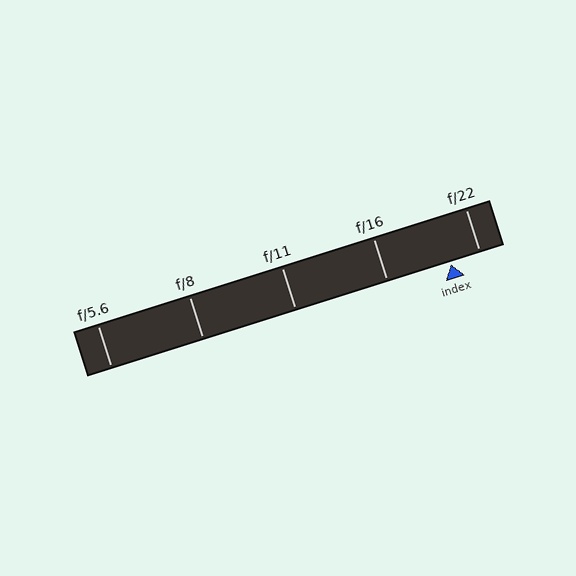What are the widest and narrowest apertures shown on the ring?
The widest aperture shown is f/5.6 and the narrowest is f/22.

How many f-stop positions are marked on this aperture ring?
There are 5 f-stop positions marked.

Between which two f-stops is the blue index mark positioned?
The index mark is between f/16 and f/22.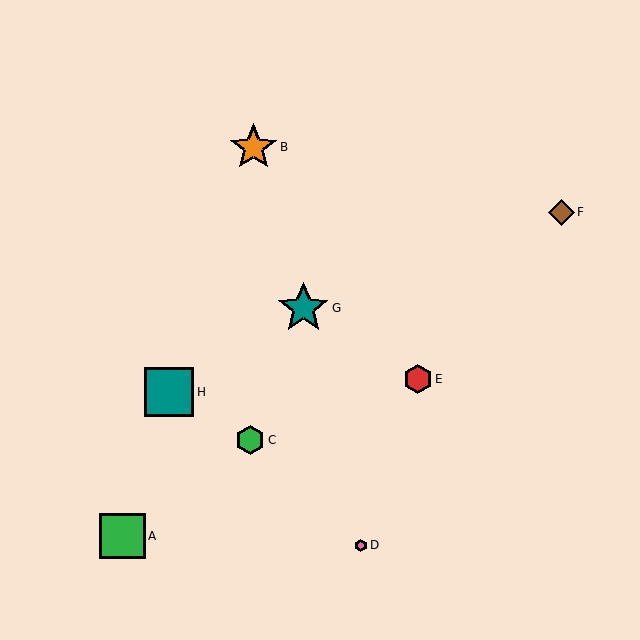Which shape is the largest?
The teal star (labeled G) is the largest.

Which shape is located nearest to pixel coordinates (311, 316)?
The teal star (labeled G) at (303, 308) is nearest to that location.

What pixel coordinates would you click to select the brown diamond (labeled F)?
Click at (561, 212) to select the brown diamond F.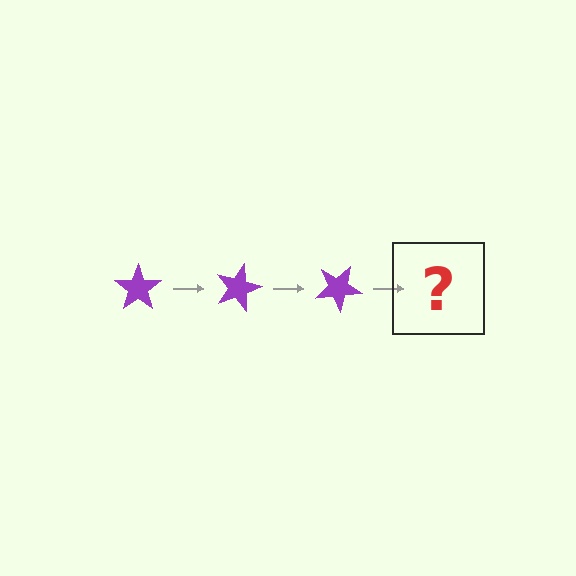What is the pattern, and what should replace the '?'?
The pattern is that the star rotates 15 degrees each step. The '?' should be a purple star rotated 45 degrees.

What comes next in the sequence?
The next element should be a purple star rotated 45 degrees.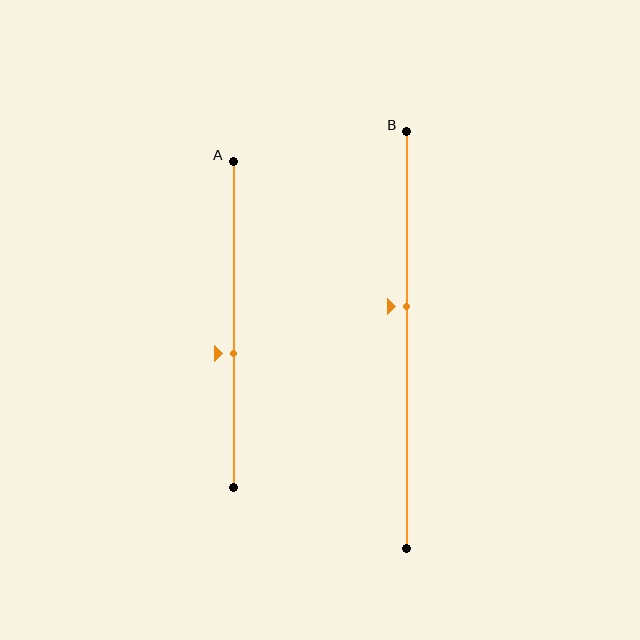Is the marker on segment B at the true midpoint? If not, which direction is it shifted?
No, the marker on segment B is shifted upward by about 8% of the segment length.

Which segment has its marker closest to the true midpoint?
Segment B has its marker closest to the true midpoint.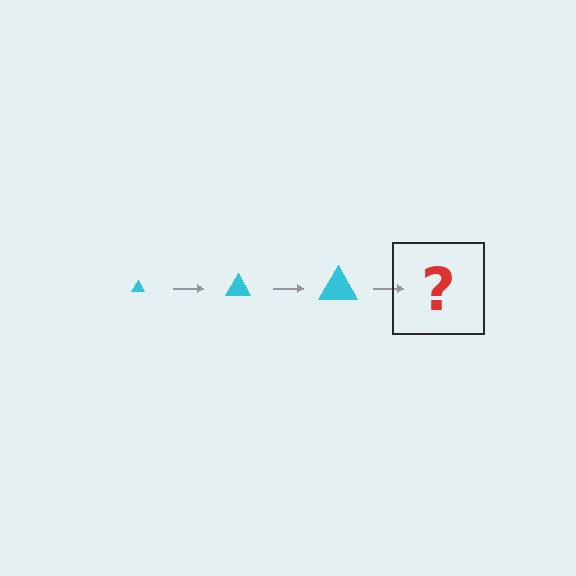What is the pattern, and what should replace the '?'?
The pattern is that the triangle gets progressively larger each step. The '?' should be a cyan triangle, larger than the previous one.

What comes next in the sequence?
The next element should be a cyan triangle, larger than the previous one.